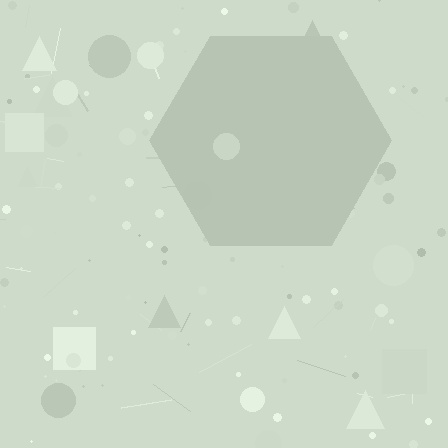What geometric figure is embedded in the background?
A hexagon is embedded in the background.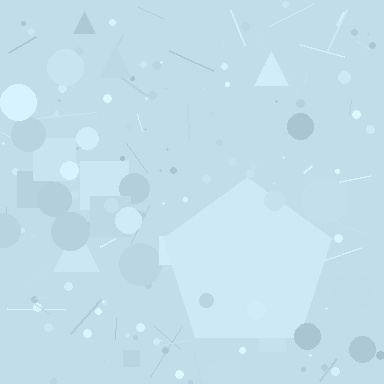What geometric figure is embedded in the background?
A pentagon is embedded in the background.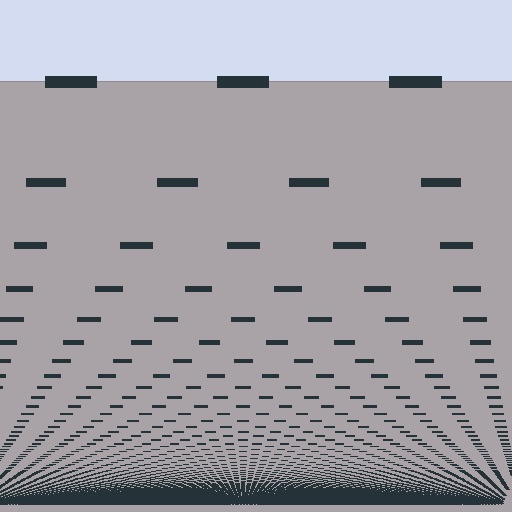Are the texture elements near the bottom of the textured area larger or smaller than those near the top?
Smaller. The gradient is inverted — elements near the bottom are smaller and denser.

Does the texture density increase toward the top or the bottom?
Density increases toward the bottom.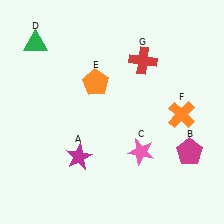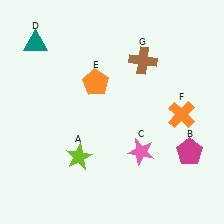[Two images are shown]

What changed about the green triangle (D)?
In Image 1, D is green. In Image 2, it changed to teal.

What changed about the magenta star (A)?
In Image 1, A is magenta. In Image 2, it changed to lime.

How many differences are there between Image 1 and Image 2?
There are 3 differences between the two images.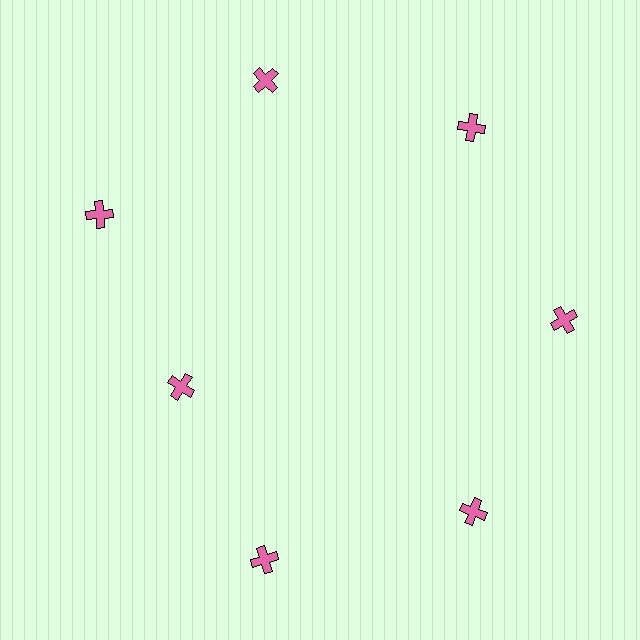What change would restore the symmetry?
The symmetry would be restored by moving it outward, back onto the ring so that all 7 crosses sit at equal angles and equal distance from the center.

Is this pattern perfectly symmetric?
No. The 7 pink crosses are arranged in a ring, but one element near the 8 o'clock position is pulled inward toward the center, breaking the 7-fold rotational symmetry.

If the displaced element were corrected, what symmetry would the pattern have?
It would have 7-fold rotational symmetry — the pattern would map onto itself every 51 degrees.